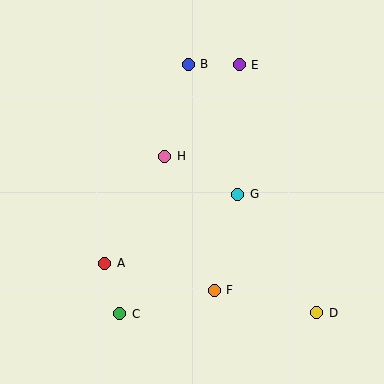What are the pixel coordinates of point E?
Point E is at (239, 65).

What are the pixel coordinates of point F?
Point F is at (214, 290).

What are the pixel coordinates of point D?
Point D is at (317, 313).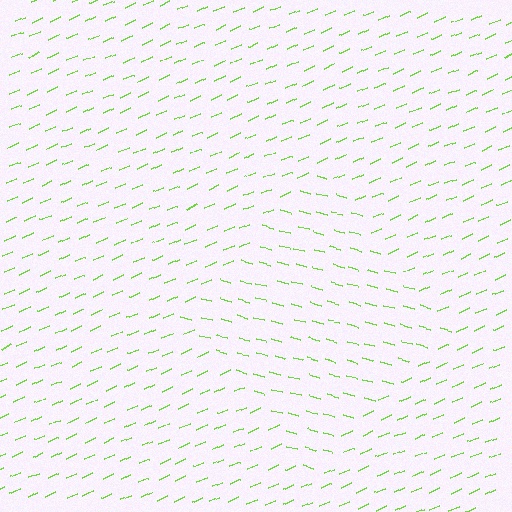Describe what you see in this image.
The image is filled with small lime line segments. A diamond region in the image has lines oriented differently from the surrounding lines, creating a visible texture boundary.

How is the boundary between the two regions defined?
The boundary is defined purely by a change in line orientation (approximately 38 degrees difference). All lines are the same color and thickness.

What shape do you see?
I see a diamond.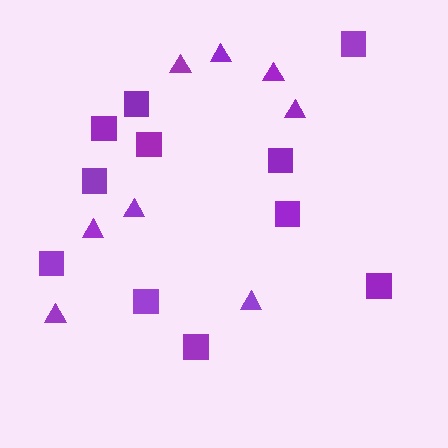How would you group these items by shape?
There are 2 groups: one group of triangles (8) and one group of squares (11).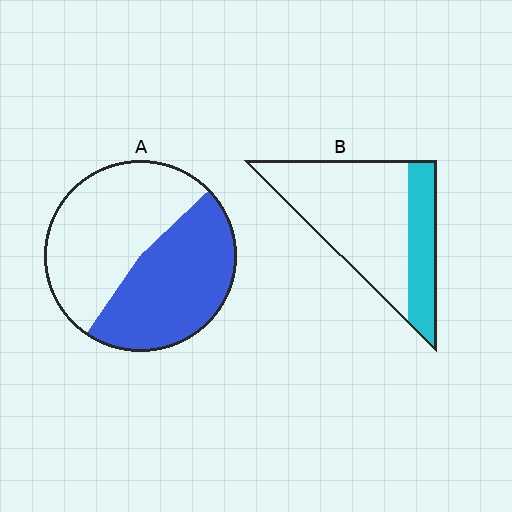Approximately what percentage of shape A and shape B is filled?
A is approximately 45% and B is approximately 30%.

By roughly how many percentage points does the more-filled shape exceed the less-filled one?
By roughly 20 percentage points (A over B).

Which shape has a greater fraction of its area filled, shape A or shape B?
Shape A.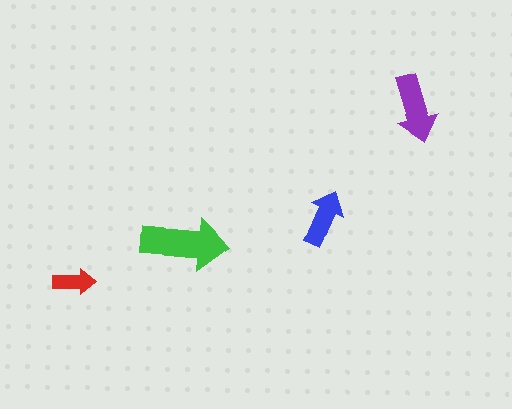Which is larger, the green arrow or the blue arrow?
The green one.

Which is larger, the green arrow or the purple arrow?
The green one.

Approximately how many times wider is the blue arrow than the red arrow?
About 1.5 times wider.